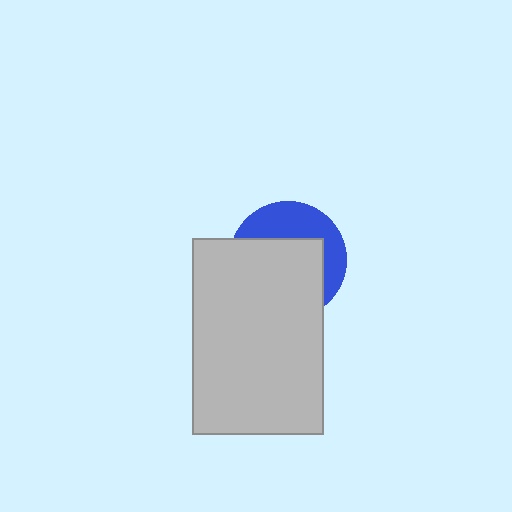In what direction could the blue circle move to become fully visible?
The blue circle could move toward the upper-right. That would shift it out from behind the light gray rectangle entirely.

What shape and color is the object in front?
The object in front is a light gray rectangle.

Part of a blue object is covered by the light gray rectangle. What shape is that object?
It is a circle.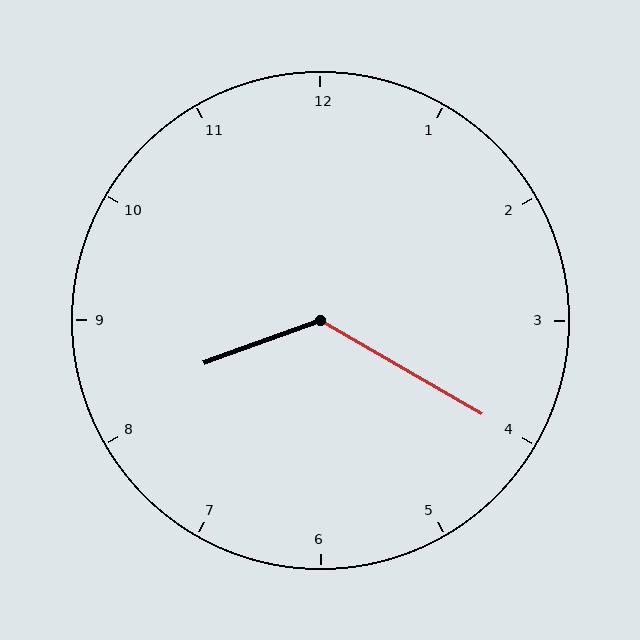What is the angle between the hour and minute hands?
Approximately 130 degrees.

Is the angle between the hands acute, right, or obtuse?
It is obtuse.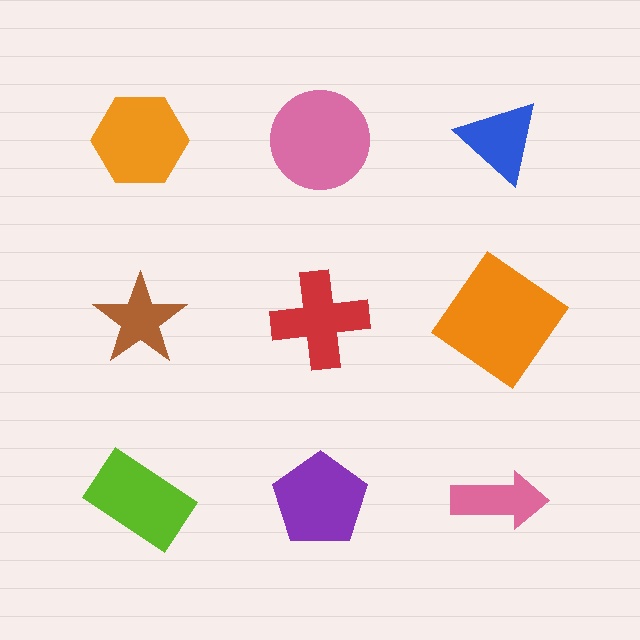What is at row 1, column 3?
A blue triangle.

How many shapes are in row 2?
3 shapes.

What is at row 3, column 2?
A purple pentagon.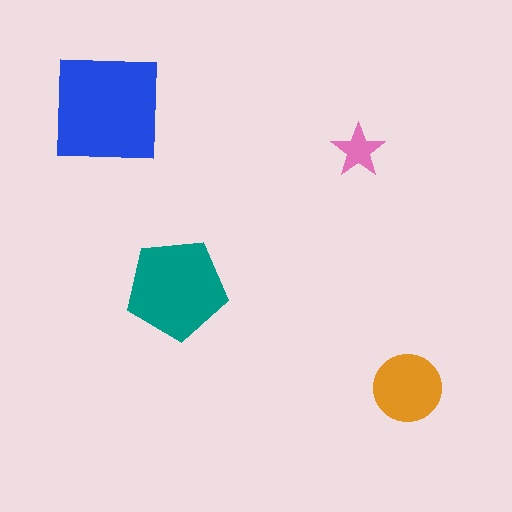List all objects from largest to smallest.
The blue square, the teal pentagon, the orange circle, the pink star.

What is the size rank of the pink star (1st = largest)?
4th.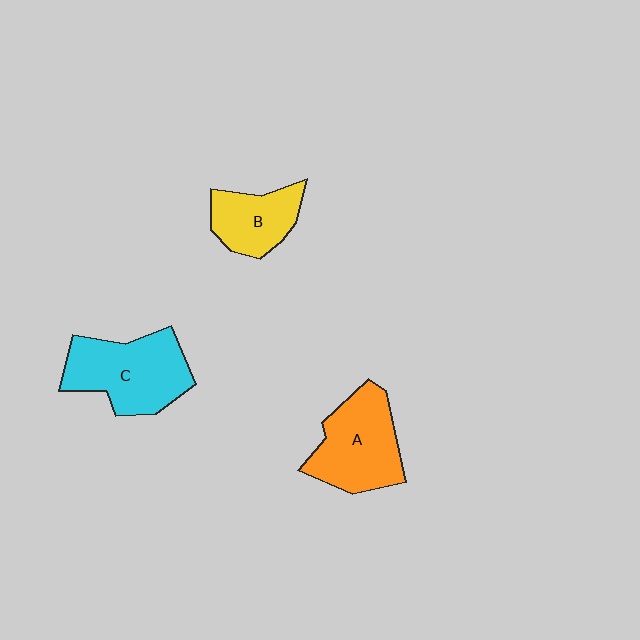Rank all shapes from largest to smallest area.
From largest to smallest: C (cyan), A (orange), B (yellow).